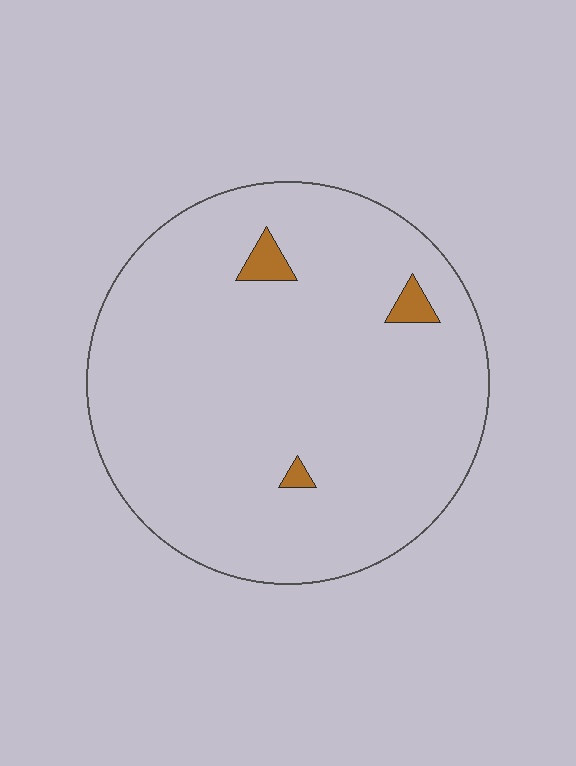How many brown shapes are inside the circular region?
3.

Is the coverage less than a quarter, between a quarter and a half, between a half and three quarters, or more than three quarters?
Less than a quarter.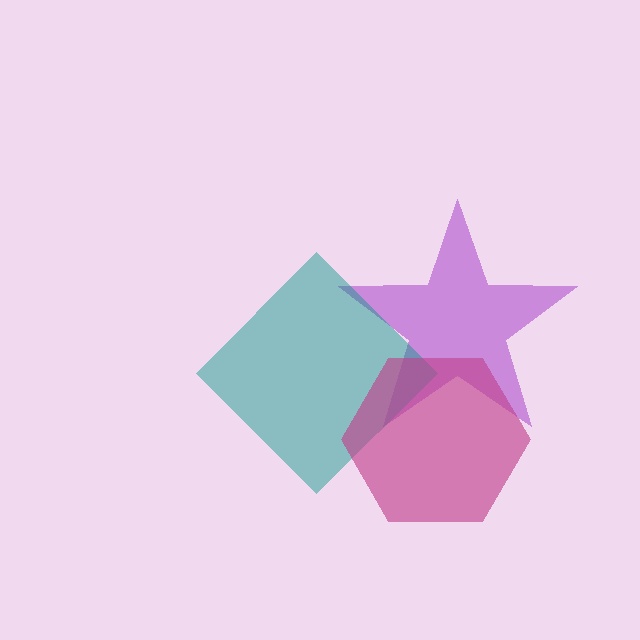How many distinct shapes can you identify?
There are 3 distinct shapes: a purple star, a teal diamond, a magenta hexagon.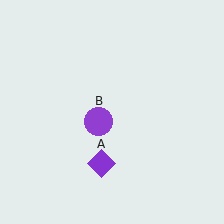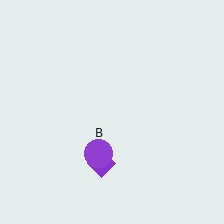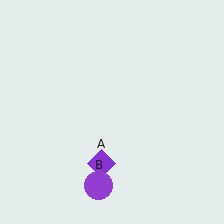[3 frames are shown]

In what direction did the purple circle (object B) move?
The purple circle (object B) moved down.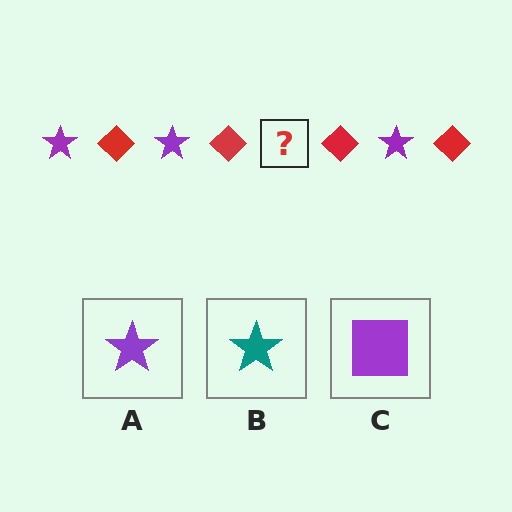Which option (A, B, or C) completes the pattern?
A.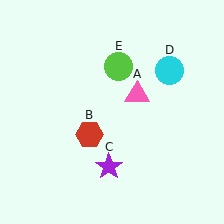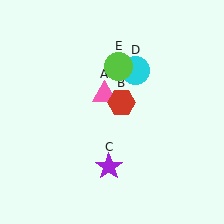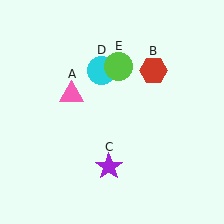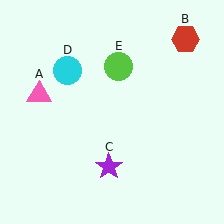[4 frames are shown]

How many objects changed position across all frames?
3 objects changed position: pink triangle (object A), red hexagon (object B), cyan circle (object D).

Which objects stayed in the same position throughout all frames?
Purple star (object C) and lime circle (object E) remained stationary.